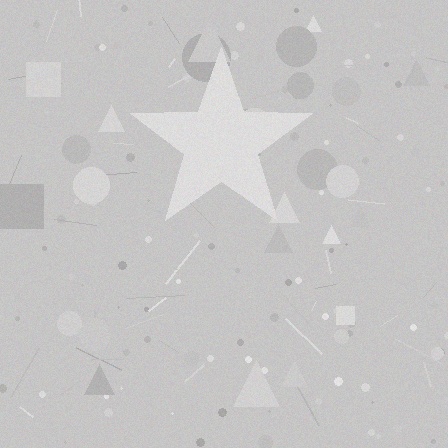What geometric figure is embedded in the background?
A star is embedded in the background.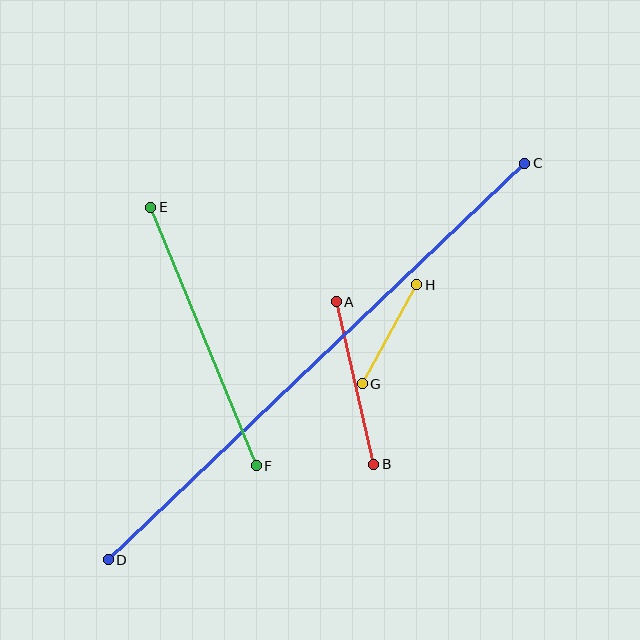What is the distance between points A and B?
The distance is approximately 167 pixels.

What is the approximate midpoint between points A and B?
The midpoint is at approximately (355, 383) pixels.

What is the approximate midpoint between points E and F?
The midpoint is at approximately (204, 337) pixels.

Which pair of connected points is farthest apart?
Points C and D are farthest apart.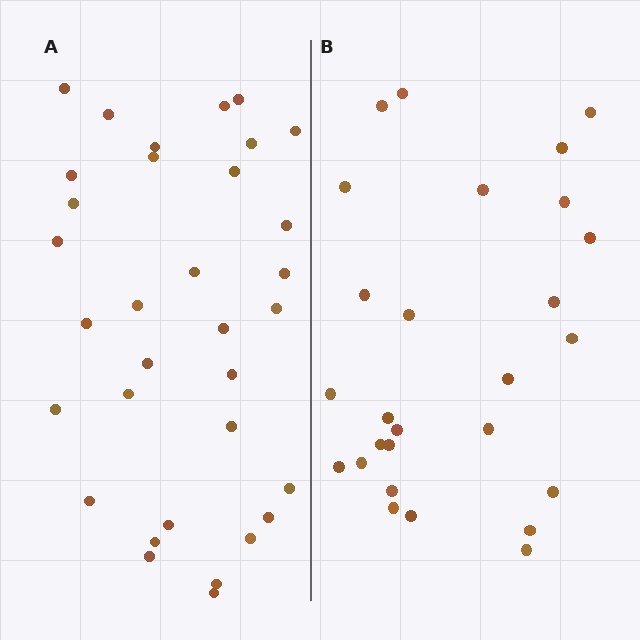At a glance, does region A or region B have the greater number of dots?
Region A (the left region) has more dots.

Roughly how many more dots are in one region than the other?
Region A has about 6 more dots than region B.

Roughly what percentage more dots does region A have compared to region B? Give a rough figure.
About 20% more.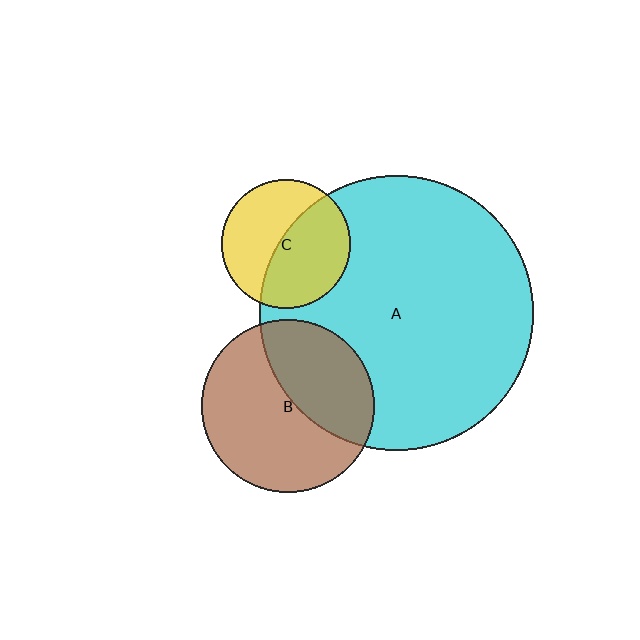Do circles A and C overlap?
Yes.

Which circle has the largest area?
Circle A (cyan).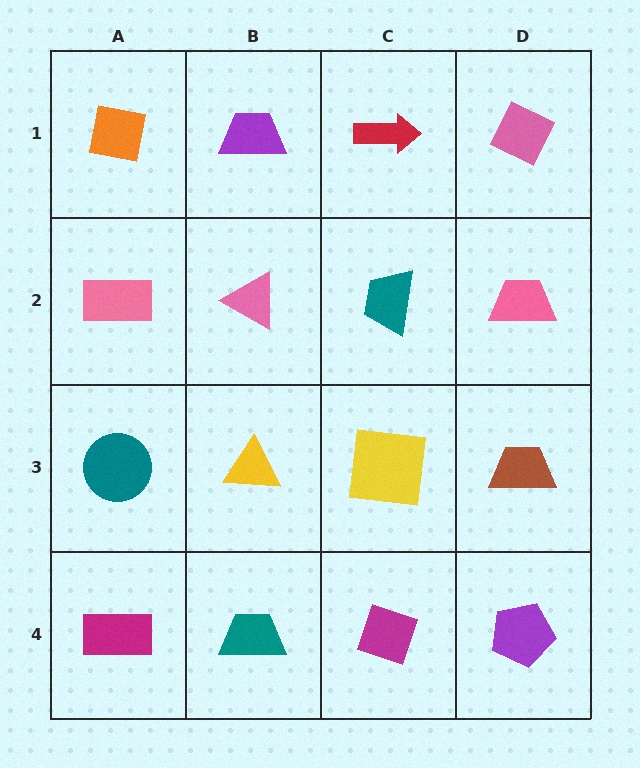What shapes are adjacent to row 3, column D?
A pink trapezoid (row 2, column D), a purple pentagon (row 4, column D), a yellow square (row 3, column C).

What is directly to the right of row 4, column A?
A teal trapezoid.